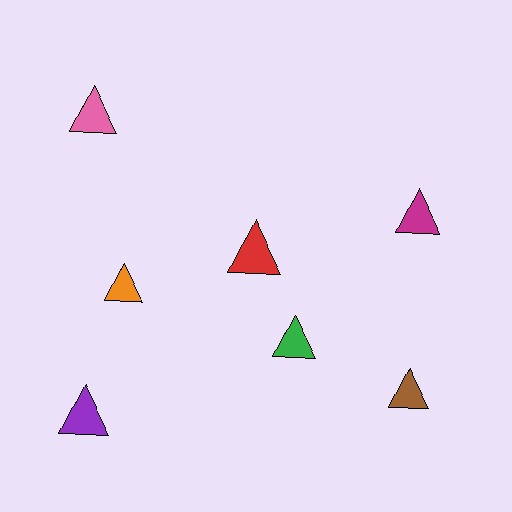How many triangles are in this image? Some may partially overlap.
There are 7 triangles.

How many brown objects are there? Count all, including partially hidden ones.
There is 1 brown object.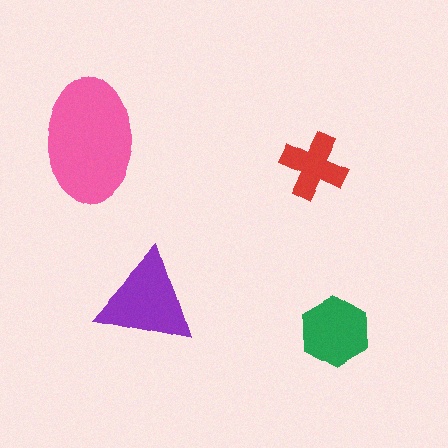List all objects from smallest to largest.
The red cross, the green hexagon, the purple triangle, the pink ellipse.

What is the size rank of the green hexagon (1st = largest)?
3rd.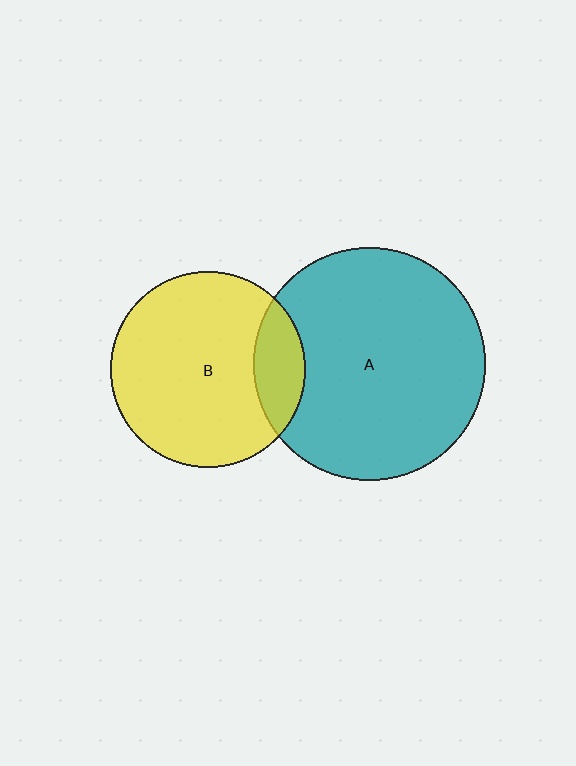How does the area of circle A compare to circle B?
Approximately 1.4 times.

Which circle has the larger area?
Circle A (teal).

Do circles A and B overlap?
Yes.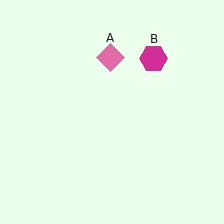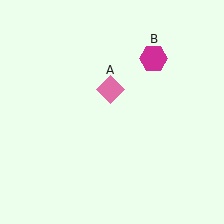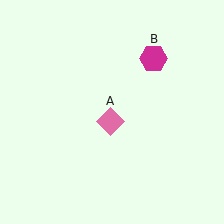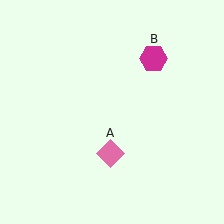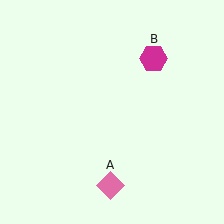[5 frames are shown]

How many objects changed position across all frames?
1 object changed position: pink diamond (object A).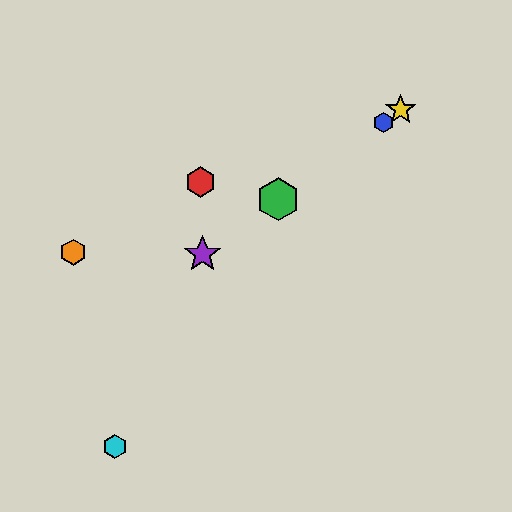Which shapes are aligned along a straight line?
The blue hexagon, the green hexagon, the yellow star, the purple star are aligned along a straight line.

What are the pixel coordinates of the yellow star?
The yellow star is at (401, 110).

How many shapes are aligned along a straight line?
4 shapes (the blue hexagon, the green hexagon, the yellow star, the purple star) are aligned along a straight line.